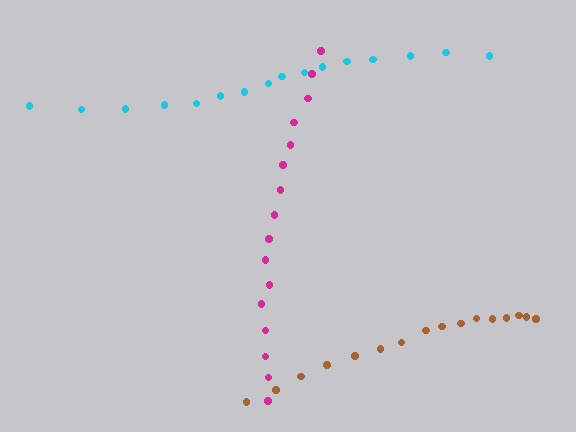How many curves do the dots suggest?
There are 3 distinct paths.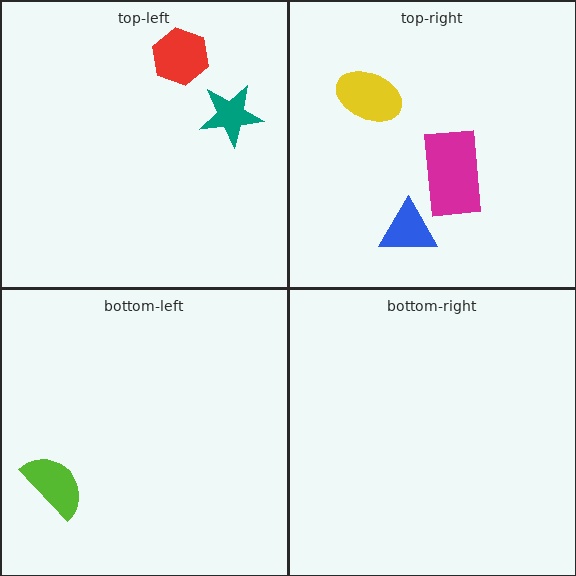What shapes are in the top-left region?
The red hexagon, the teal star.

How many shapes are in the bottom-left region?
1.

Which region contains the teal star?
The top-left region.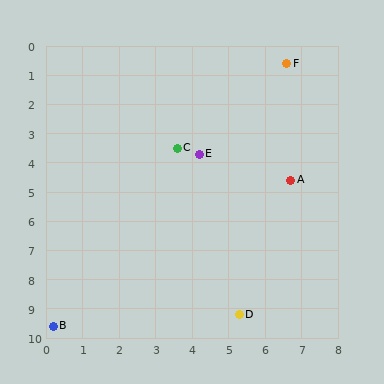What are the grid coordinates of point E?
Point E is at approximately (4.2, 3.7).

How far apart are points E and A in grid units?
Points E and A are about 2.7 grid units apart.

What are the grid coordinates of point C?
Point C is at approximately (3.6, 3.5).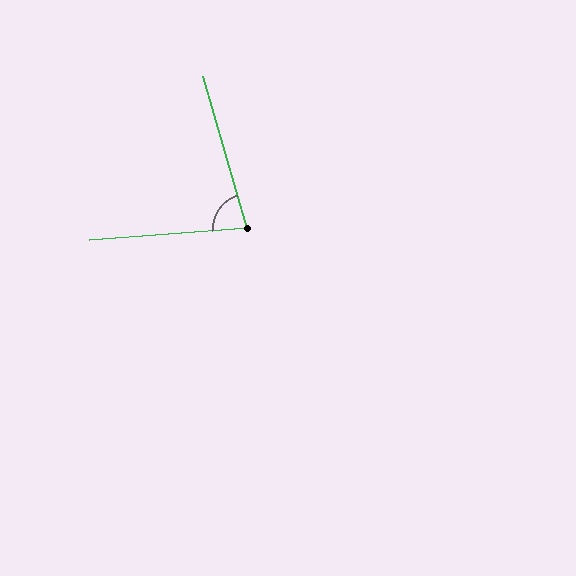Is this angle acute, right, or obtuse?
It is acute.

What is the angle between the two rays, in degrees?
Approximately 78 degrees.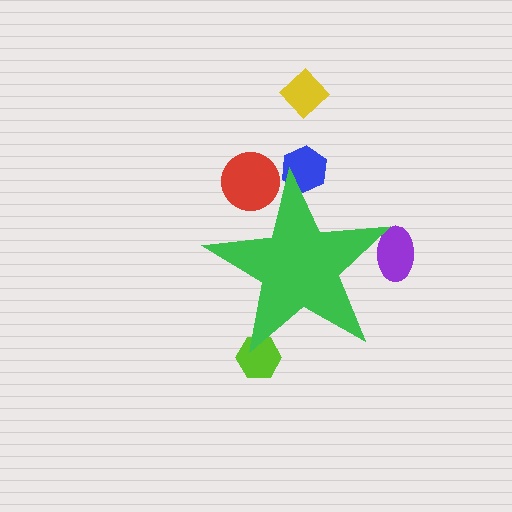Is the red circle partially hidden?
Yes, the red circle is partially hidden behind the green star.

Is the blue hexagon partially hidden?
Yes, the blue hexagon is partially hidden behind the green star.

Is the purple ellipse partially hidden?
Yes, the purple ellipse is partially hidden behind the green star.